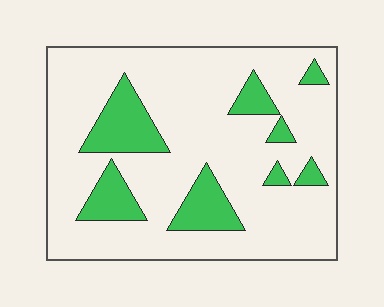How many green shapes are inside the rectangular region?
8.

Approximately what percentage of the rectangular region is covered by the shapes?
Approximately 20%.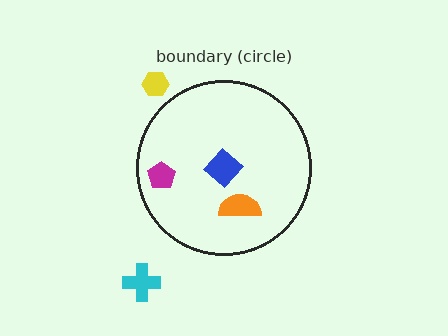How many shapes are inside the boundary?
3 inside, 2 outside.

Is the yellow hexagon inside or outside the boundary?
Outside.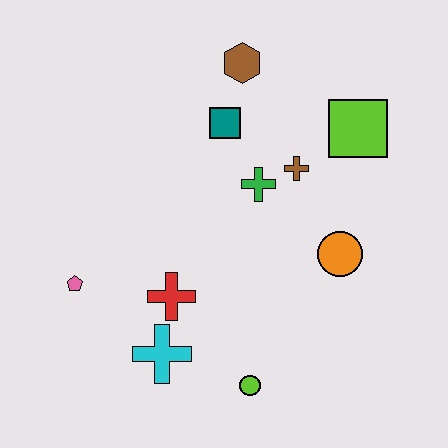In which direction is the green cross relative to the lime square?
The green cross is to the left of the lime square.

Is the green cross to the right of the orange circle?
No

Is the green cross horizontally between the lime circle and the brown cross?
Yes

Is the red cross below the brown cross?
Yes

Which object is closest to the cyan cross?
The red cross is closest to the cyan cross.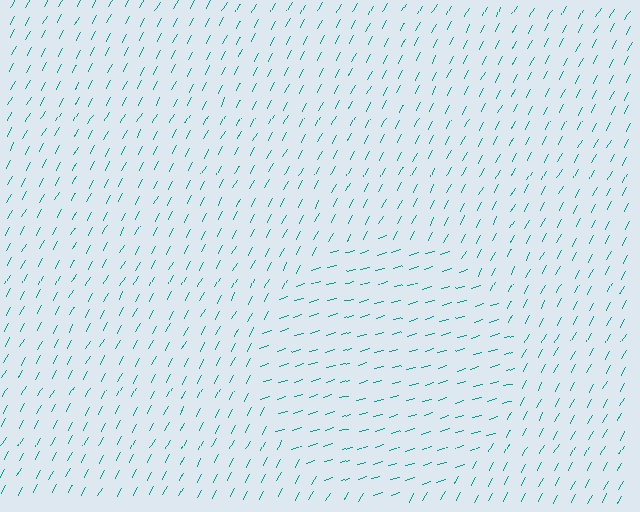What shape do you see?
I see a circle.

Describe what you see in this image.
The image is filled with small teal line segments. A circle region in the image has lines oriented differently from the surrounding lines, creating a visible texture boundary.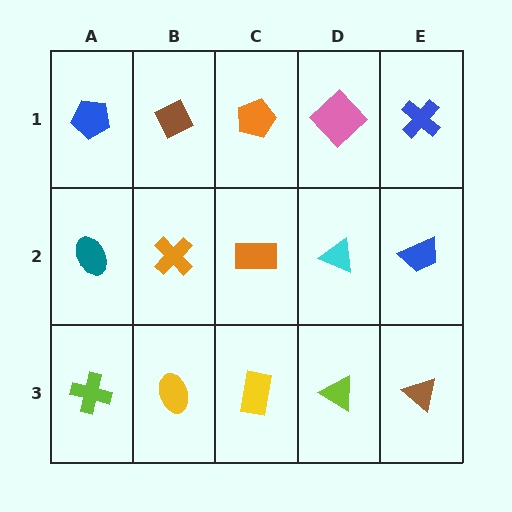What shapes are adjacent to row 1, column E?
A blue trapezoid (row 2, column E), a pink diamond (row 1, column D).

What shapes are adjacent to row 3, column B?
An orange cross (row 2, column B), a lime cross (row 3, column A), a yellow rectangle (row 3, column C).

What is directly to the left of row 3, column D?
A yellow rectangle.